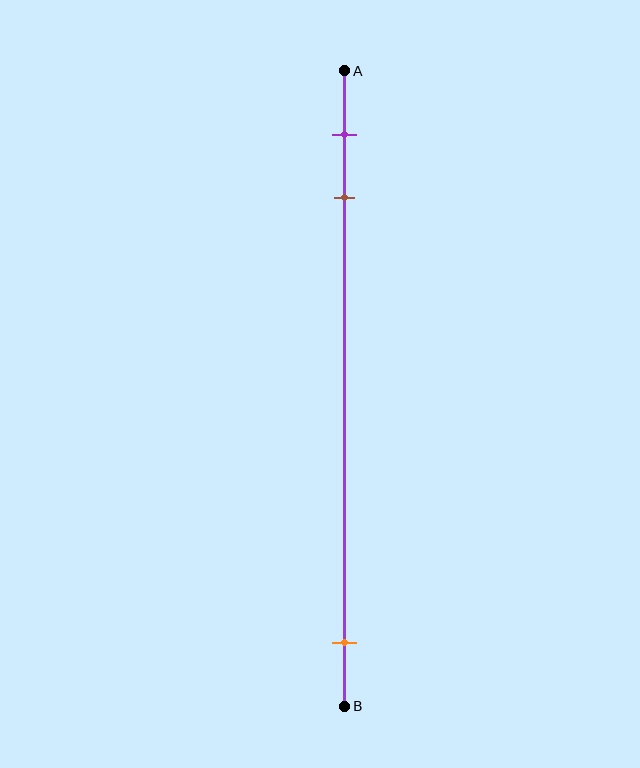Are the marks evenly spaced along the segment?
No, the marks are not evenly spaced.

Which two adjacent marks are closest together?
The purple and brown marks are the closest adjacent pair.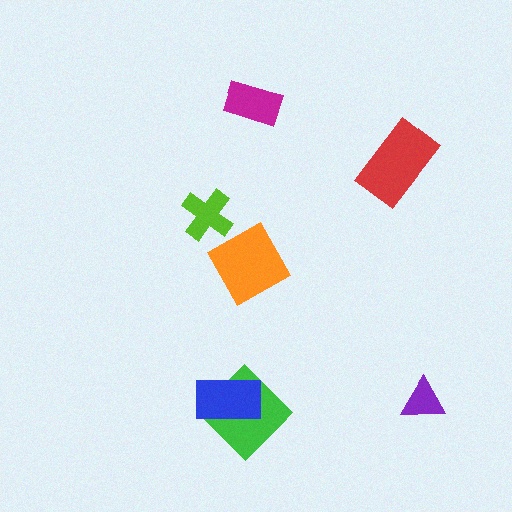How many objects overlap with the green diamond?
1 object overlaps with the green diamond.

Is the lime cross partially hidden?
No, no other shape covers it.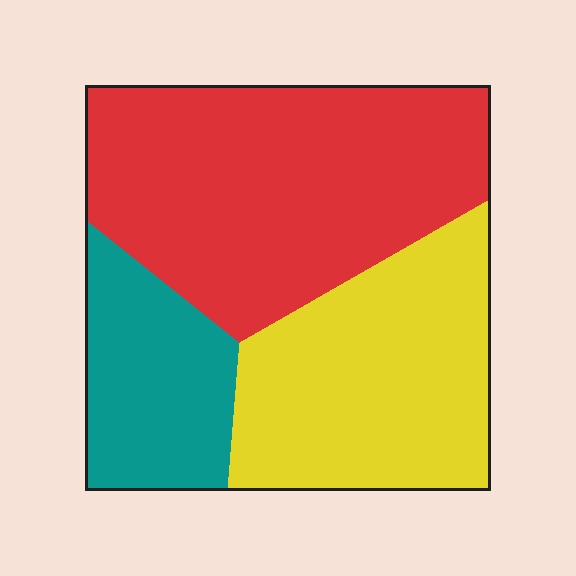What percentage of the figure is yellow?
Yellow takes up about one third (1/3) of the figure.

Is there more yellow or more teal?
Yellow.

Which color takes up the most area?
Red, at roughly 45%.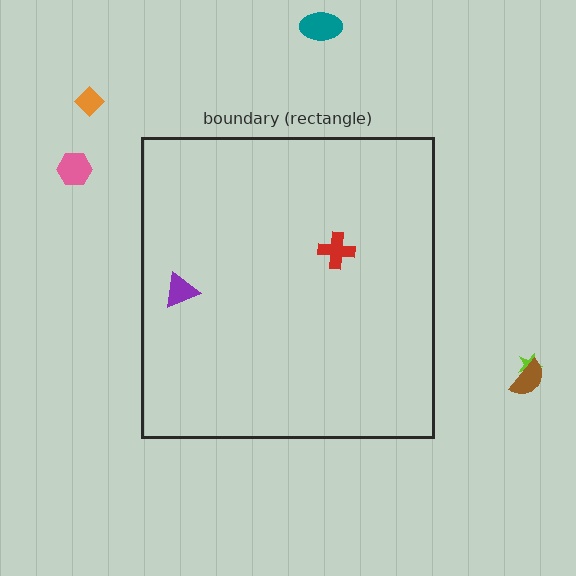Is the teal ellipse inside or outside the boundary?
Outside.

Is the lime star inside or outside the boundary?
Outside.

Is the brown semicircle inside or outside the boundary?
Outside.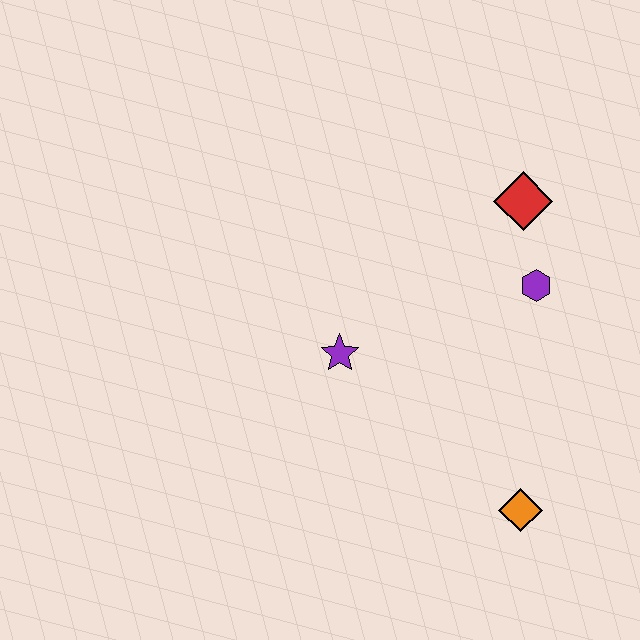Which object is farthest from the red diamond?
The orange diamond is farthest from the red diamond.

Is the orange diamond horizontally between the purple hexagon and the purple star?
Yes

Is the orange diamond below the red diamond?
Yes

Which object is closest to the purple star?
The purple hexagon is closest to the purple star.